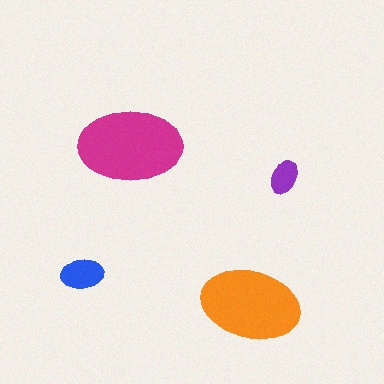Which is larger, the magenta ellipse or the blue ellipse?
The magenta one.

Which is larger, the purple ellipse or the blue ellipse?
The blue one.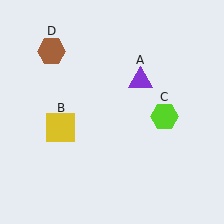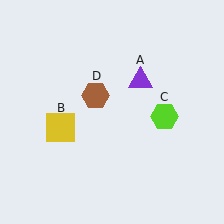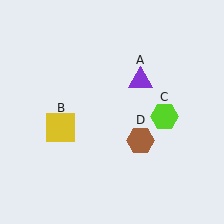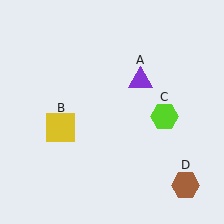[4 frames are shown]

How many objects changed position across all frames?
1 object changed position: brown hexagon (object D).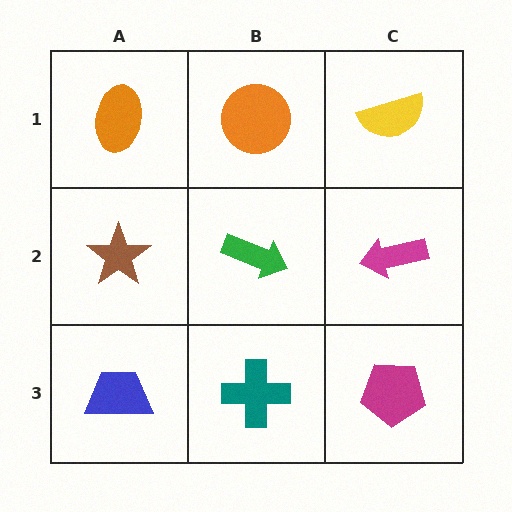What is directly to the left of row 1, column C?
An orange circle.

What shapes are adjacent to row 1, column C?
A magenta arrow (row 2, column C), an orange circle (row 1, column B).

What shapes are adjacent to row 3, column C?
A magenta arrow (row 2, column C), a teal cross (row 3, column B).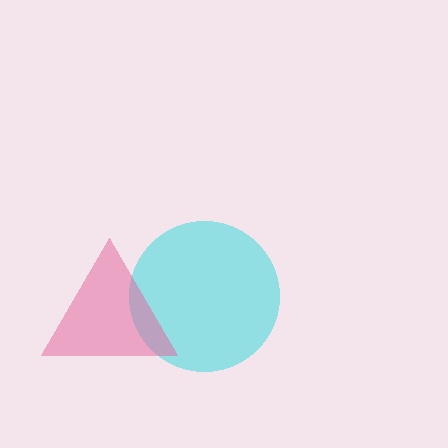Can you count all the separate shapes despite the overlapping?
Yes, there are 2 separate shapes.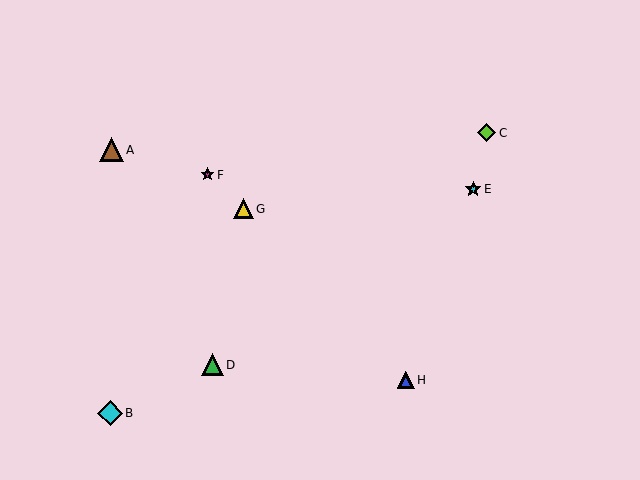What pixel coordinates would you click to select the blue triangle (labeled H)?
Click at (406, 380) to select the blue triangle H.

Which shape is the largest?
The cyan diamond (labeled B) is the largest.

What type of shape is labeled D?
Shape D is a green triangle.